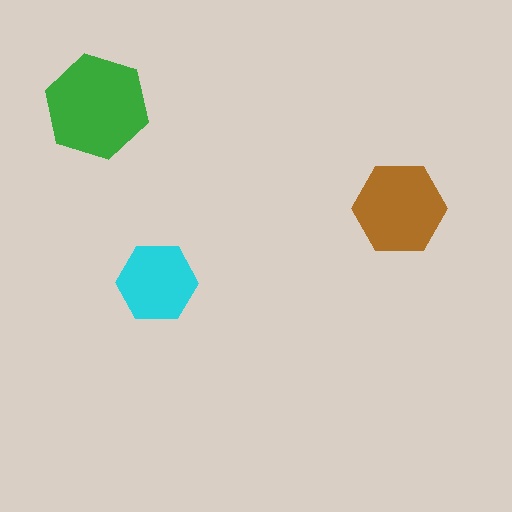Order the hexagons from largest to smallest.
the green one, the brown one, the cyan one.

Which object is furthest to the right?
The brown hexagon is rightmost.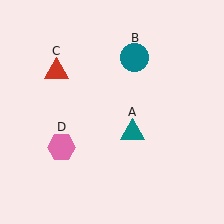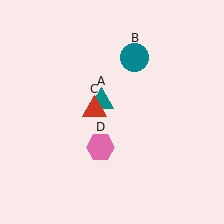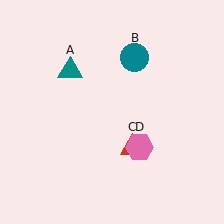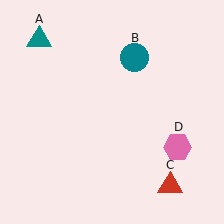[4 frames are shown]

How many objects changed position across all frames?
3 objects changed position: teal triangle (object A), red triangle (object C), pink hexagon (object D).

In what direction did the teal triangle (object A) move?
The teal triangle (object A) moved up and to the left.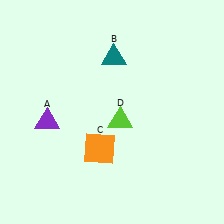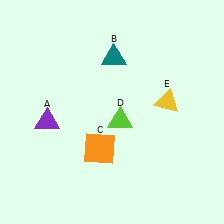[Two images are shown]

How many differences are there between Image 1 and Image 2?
There is 1 difference between the two images.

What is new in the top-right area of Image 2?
A yellow triangle (E) was added in the top-right area of Image 2.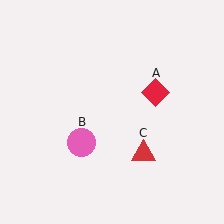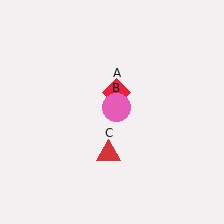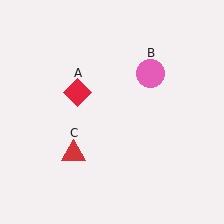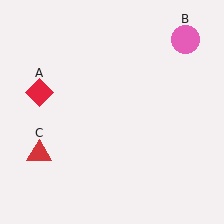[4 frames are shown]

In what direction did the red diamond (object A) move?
The red diamond (object A) moved left.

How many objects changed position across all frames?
3 objects changed position: red diamond (object A), pink circle (object B), red triangle (object C).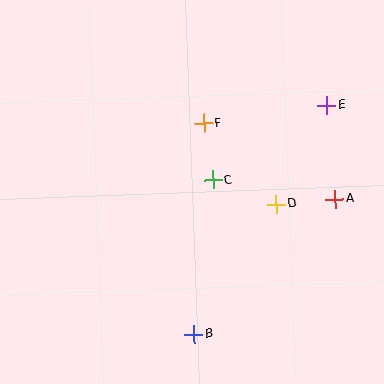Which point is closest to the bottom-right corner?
Point A is closest to the bottom-right corner.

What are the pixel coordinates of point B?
Point B is at (194, 334).